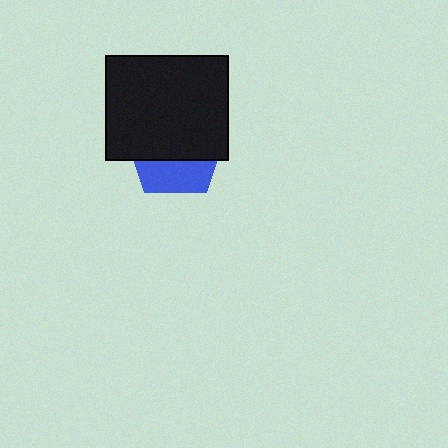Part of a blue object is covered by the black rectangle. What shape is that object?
It is a pentagon.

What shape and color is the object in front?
The object in front is a black rectangle.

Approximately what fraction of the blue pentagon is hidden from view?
Roughly 66% of the blue pentagon is hidden behind the black rectangle.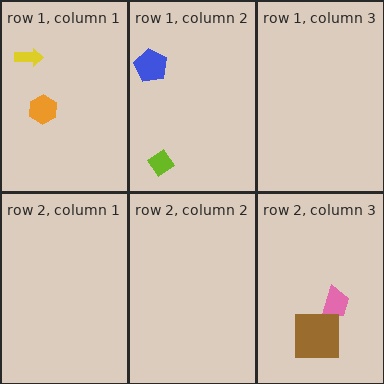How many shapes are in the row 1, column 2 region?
2.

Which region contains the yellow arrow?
The row 1, column 1 region.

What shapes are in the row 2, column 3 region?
The pink trapezoid, the brown square.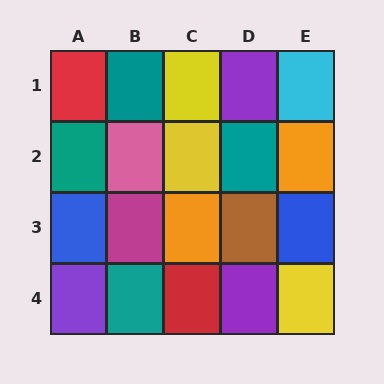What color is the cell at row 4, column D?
Purple.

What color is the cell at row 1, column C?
Yellow.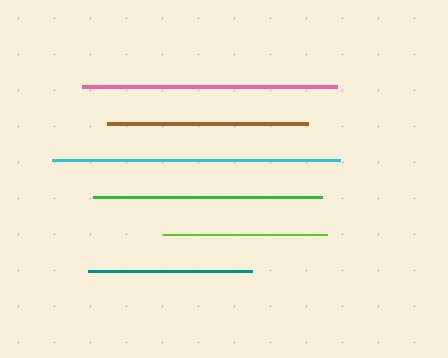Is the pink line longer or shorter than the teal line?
The pink line is longer than the teal line.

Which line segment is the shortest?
The lime line is the shortest at approximately 163 pixels.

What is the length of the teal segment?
The teal segment is approximately 163 pixels long.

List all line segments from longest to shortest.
From longest to shortest: cyan, pink, green, brown, teal, lime.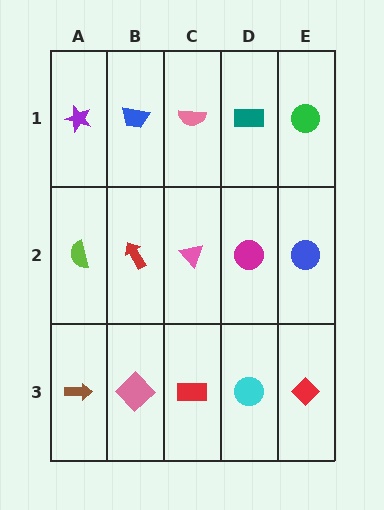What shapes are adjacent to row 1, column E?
A blue circle (row 2, column E), a teal rectangle (row 1, column D).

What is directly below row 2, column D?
A cyan circle.